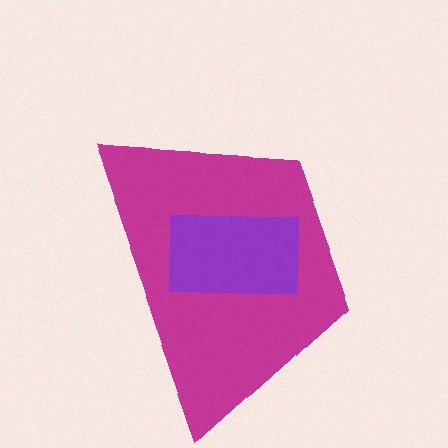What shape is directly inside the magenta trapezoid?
The purple rectangle.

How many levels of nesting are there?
2.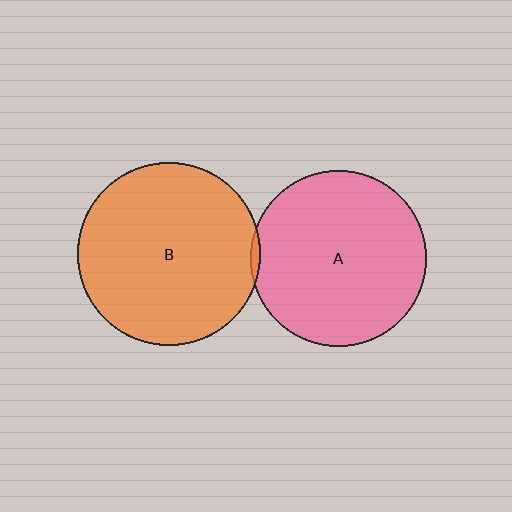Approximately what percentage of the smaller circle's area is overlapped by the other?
Approximately 5%.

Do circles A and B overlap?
Yes.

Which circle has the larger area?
Circle B (orange).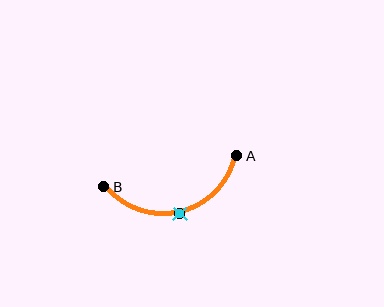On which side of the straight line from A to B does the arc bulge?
The arc bulges below the straight line connecting A and B.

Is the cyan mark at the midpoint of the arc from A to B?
Yes. The cyan mark lies on the arc at equal arc-length from both A and B — it is the arc midpoint.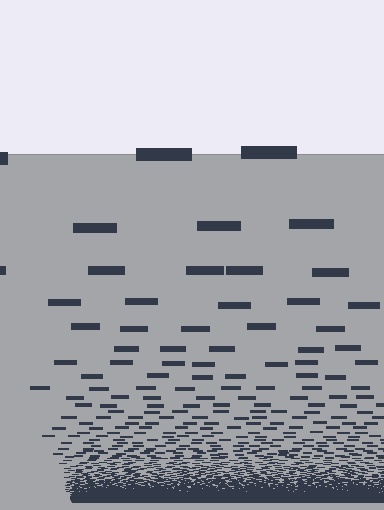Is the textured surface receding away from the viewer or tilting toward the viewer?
The surface appears to tilt toward the viewer. Texture elements get larger and sparser toward the top.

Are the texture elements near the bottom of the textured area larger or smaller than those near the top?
Smaller. The gradient is inverted — elements near the bottom are smaller and denser.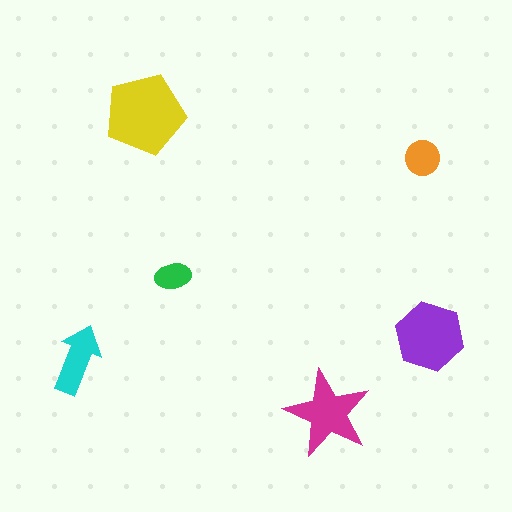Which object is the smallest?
The green ellipse.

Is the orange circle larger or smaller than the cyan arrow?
Smaller.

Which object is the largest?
The yellow pentagon.